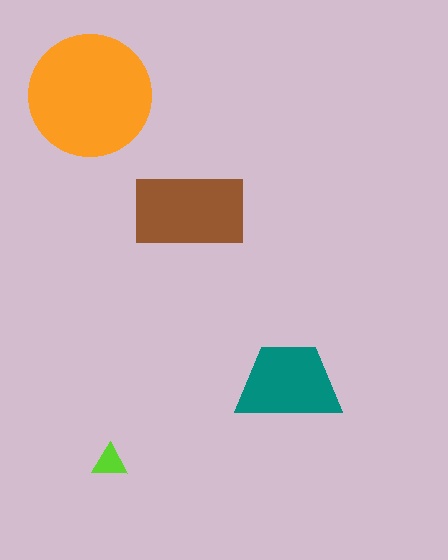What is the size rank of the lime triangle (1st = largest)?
4th.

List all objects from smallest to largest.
The lime triangle, the teal trapezoid, the brown rectangle, the orange circle.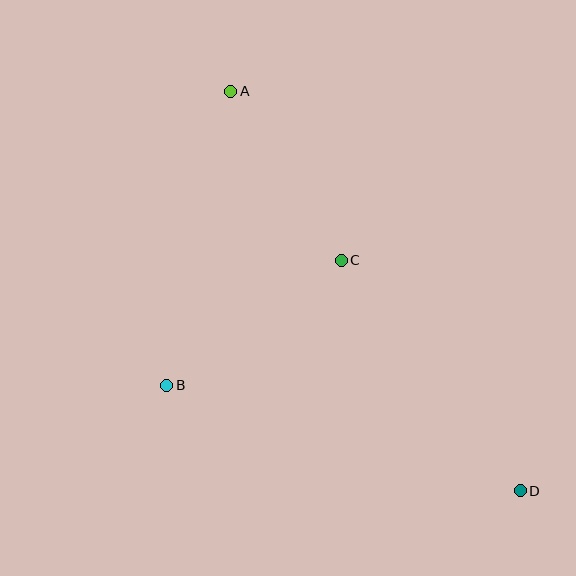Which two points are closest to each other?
Points A and C are closest to each other.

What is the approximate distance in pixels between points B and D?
The distance between B and D is approximately 369 pixels.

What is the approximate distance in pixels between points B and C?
The distance between B and C is approximately 215 pixels.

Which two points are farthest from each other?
Points A and D are farthest from each other.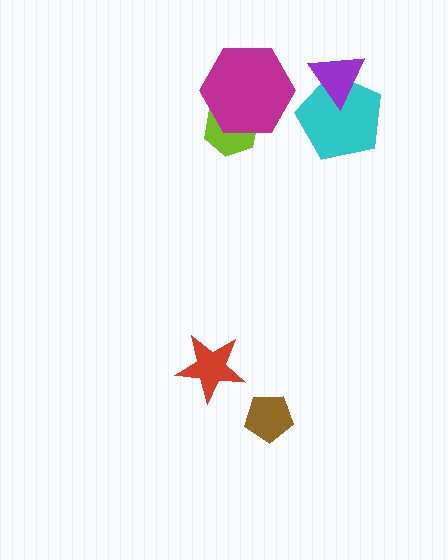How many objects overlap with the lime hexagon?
1 object overlaps with the lime hexagon.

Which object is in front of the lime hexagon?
The magenta hexagon is in front of the lime hexagon.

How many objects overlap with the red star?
0 objects overlap with the red star.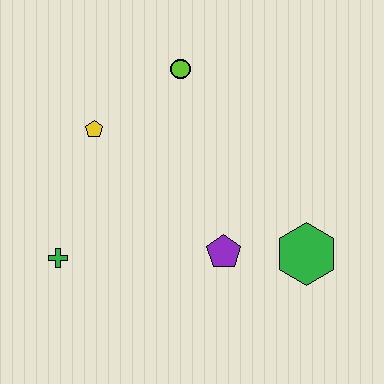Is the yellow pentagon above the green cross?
Yes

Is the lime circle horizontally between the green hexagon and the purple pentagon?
No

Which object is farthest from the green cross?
The green hexagon is farthest from the green cross.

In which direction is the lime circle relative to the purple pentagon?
The lime circle is above the purple pentagon.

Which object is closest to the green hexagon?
The purple pentagon is closest to the green hexagon.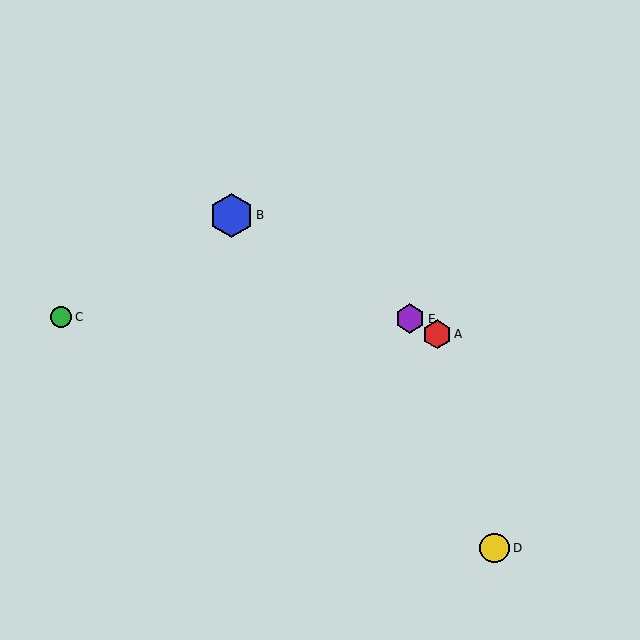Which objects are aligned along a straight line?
Objects A, B, E are aligned along a straight line.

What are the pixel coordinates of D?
Object D is at (495, 548).